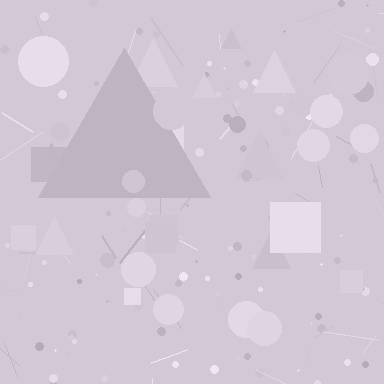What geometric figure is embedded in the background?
A triangle is embedded in the background.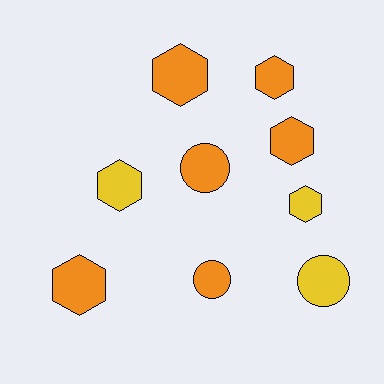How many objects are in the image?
There are 9 objects.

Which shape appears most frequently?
Hexagon, with 6 objects.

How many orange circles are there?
There are 2 orange circles.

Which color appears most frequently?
Orange, with 6 objects.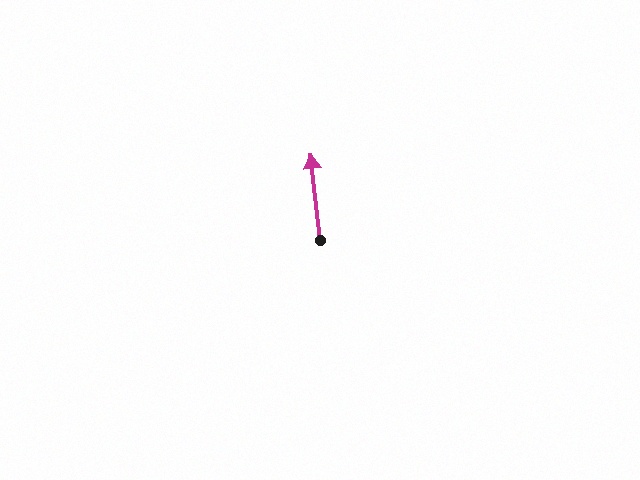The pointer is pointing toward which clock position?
Roughly 12 o'clock.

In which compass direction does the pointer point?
North.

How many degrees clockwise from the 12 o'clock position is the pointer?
Approximately 354 degrees.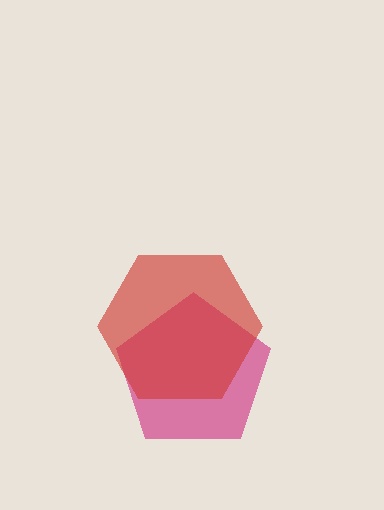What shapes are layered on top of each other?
The layered shapes are: a magenta pentagon, a red hexagon.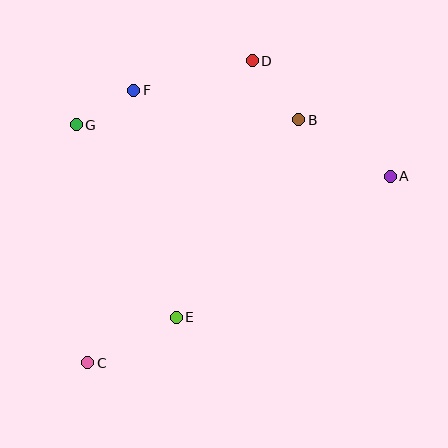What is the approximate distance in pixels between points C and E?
The distance between C and E is approximately 100 pixels.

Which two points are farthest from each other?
Points A and C are farthest from each other.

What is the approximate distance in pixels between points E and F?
The distance between E and F is approximately 231 pixels.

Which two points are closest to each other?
Points F and G are closest to each other.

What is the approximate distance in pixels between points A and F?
The distance between A and F is approximately 271 pixels.